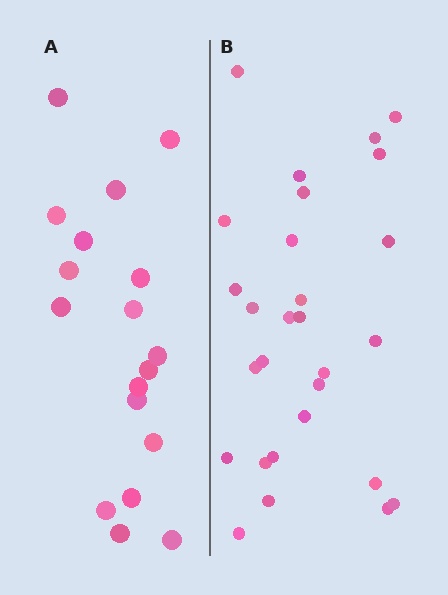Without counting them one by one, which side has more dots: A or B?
Region B (the right region) has more dots.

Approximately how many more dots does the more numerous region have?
Region B has roughly 10 or so more dots than region A.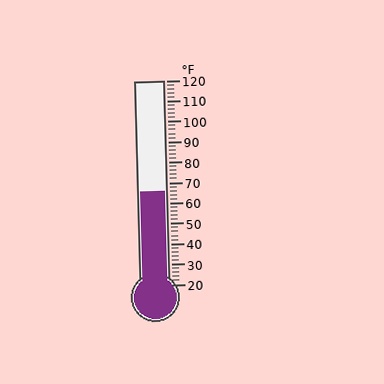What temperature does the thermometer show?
The thermometer shows approximately 66°F.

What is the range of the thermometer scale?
The thermometer scale ranges from 20°F to 120°F.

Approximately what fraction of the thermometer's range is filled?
The thermometer is filled to approximately 45% of its range.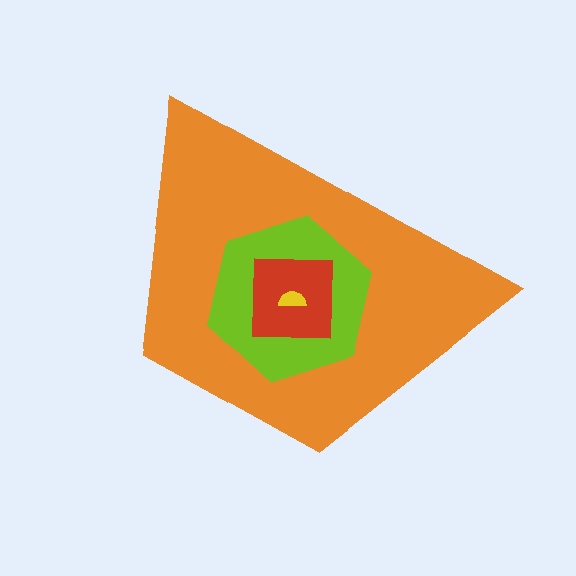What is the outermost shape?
The orange trapezoid.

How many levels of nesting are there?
4.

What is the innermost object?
The yellow semicircle.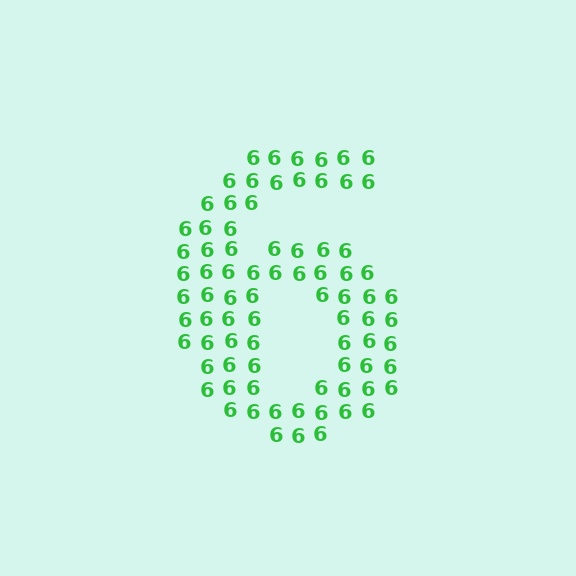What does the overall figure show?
The overall figure shows the digit 6.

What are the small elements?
The small elements are digit 6's.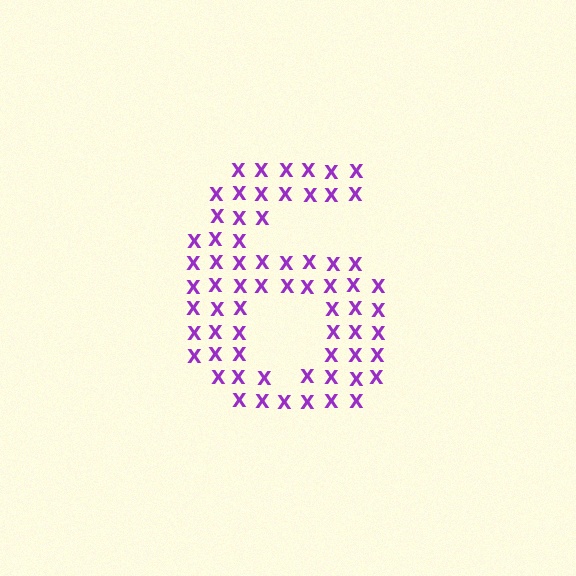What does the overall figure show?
The overall figure shows the digit 6.